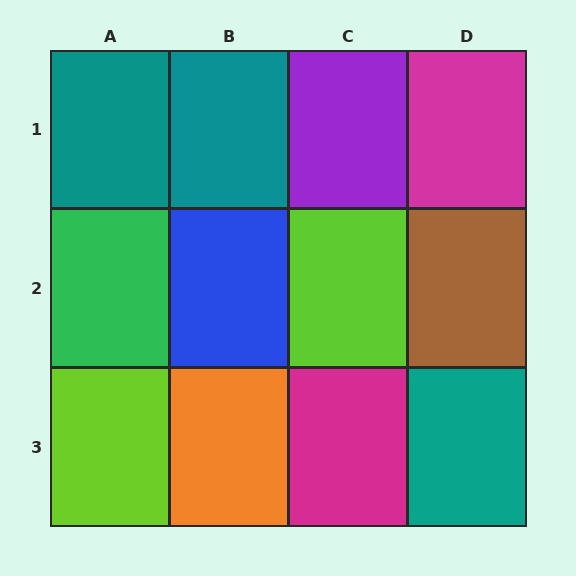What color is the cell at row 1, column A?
Teal.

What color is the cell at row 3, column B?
Orange.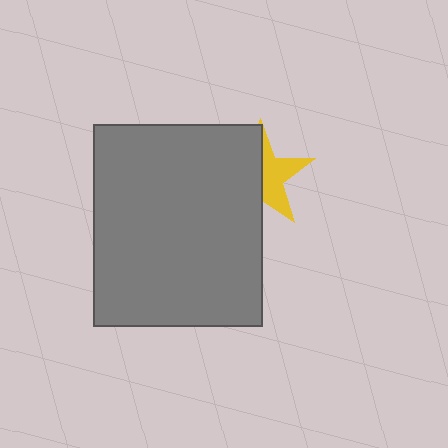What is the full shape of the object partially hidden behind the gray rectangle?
The partially hidden object is a yellow star.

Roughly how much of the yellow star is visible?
A small part of it is visible (roughly 45%).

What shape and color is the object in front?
The object in front is a gray rectangle.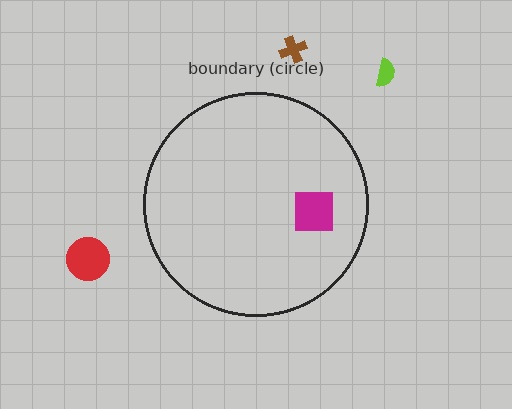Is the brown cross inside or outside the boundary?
Outside.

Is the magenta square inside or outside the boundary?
Inside.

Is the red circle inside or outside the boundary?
Outside.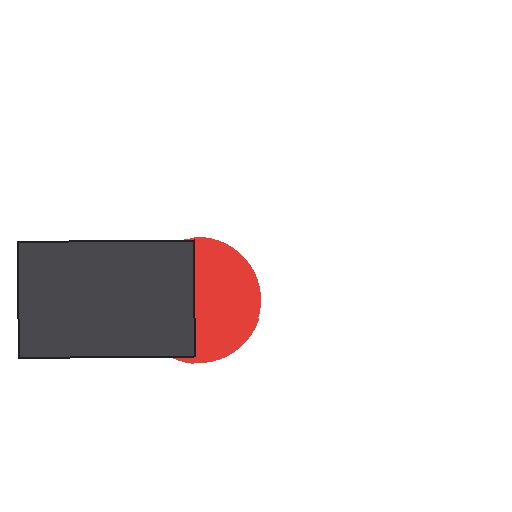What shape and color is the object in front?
The object in front is a dark gray rectangle.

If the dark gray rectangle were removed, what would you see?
You would see the complete red circle.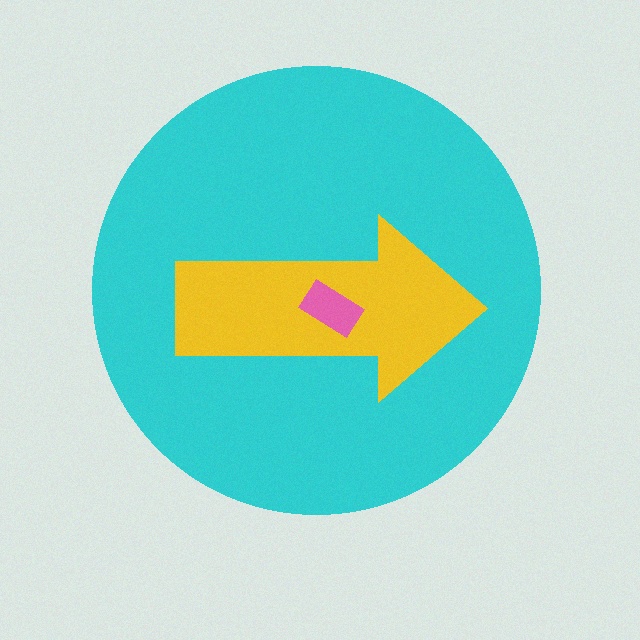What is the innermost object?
The pink rectangle.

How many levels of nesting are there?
3.